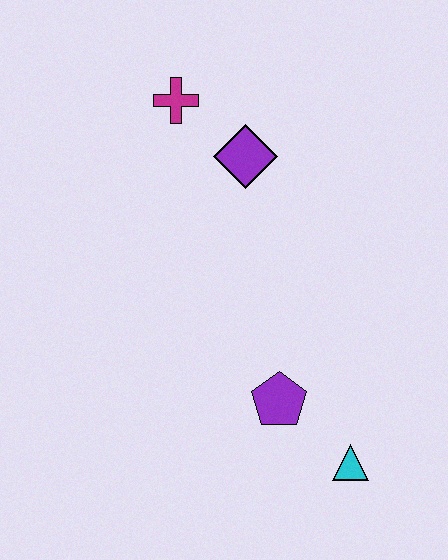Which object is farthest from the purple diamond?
The cyan triangle is farthest from the purple diamond.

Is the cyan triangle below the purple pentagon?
Yes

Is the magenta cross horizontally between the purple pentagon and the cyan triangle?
No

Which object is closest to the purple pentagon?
The cyan triangle is closest to the purple pentagon.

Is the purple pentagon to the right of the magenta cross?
Yes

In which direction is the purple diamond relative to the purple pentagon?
The purple diamond is above the purple pentagon.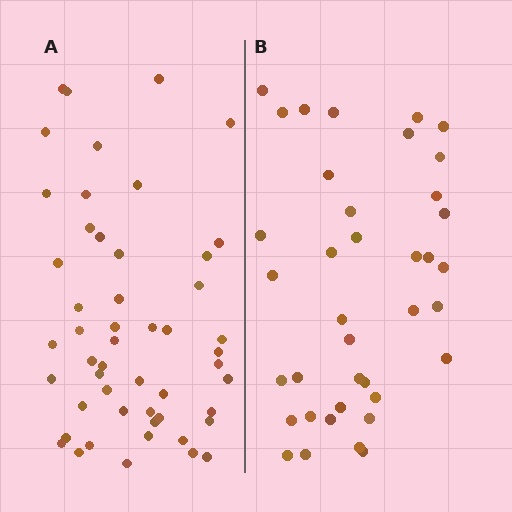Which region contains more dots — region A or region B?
Region A (the left region) has more dots.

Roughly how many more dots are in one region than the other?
Region A has approximately 15 more dots than region B.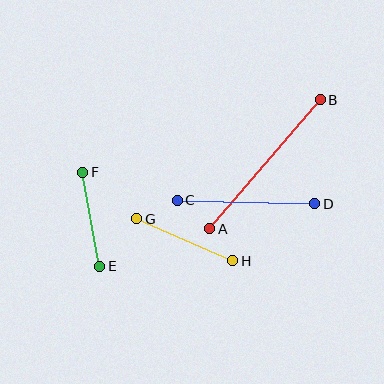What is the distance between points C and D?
The distance is approximately 137 pixels.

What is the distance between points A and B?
The distance is approximately 170 pixels.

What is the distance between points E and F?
The distance is approximately 96 pixels.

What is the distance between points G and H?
The distance is approximately 105 pixels.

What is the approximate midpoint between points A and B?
The midpoint is at approximately (265, 164) pixels.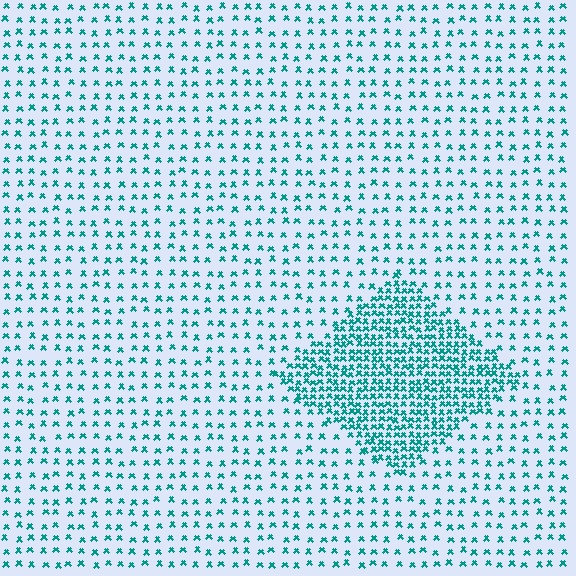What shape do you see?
I see a diamond.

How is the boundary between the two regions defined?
The boundary is defined by a change in element density (approximately 2.8x ratio). All elements are the same color, size, and shape.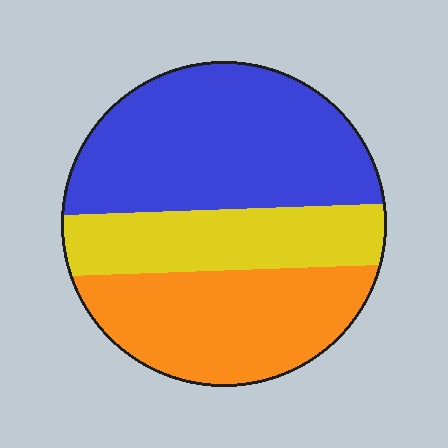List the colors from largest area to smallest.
From largest to smallest: blue, orange, yellow.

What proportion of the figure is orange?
Orange takes up between a quarter and a half of the figure.